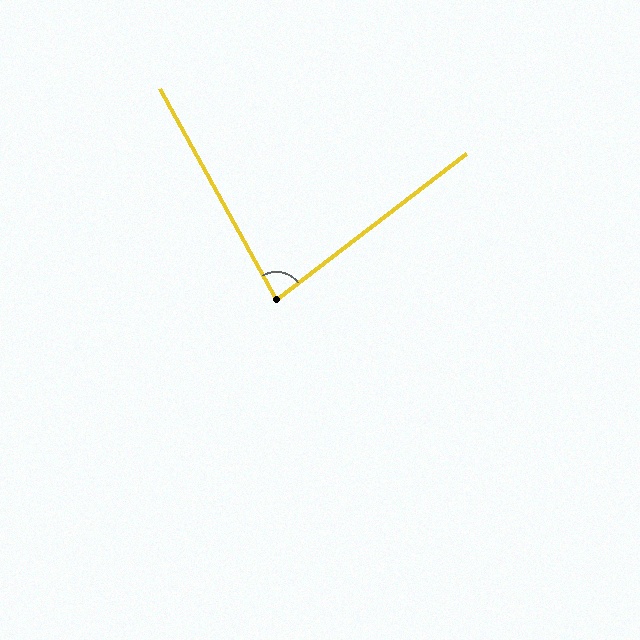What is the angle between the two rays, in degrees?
Approximately 82 degrees.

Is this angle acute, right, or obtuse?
It is acute.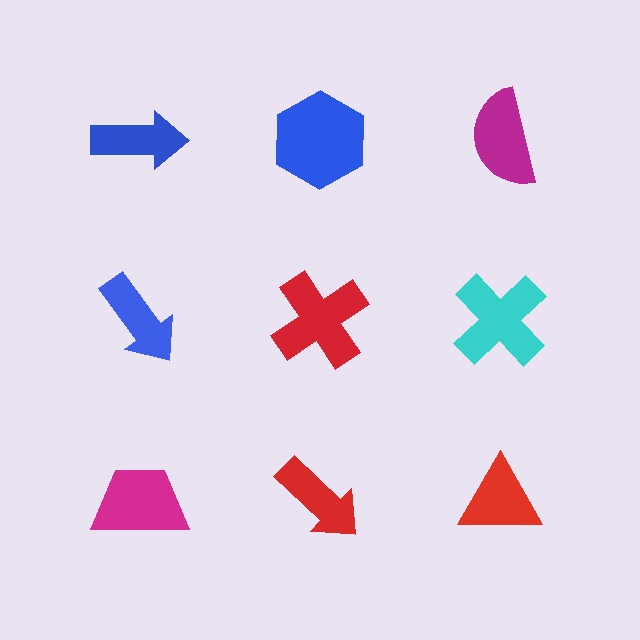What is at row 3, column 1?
A magenta trapezoid.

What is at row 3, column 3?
A red triangle.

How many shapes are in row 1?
3 shapes.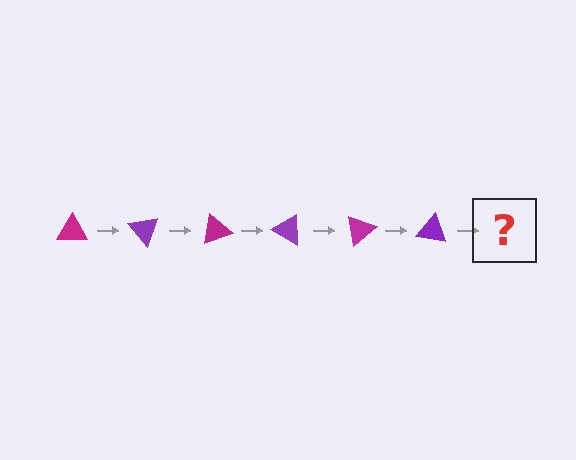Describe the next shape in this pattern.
It should be a magenta triangle, rotated 300 degrees from the start.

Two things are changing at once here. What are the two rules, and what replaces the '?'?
The two rules are that it rotates 50 degrees each step and the color cycles through magenta and purple. The '?' should be a magenta triangle, rotated 300 degrees from the start.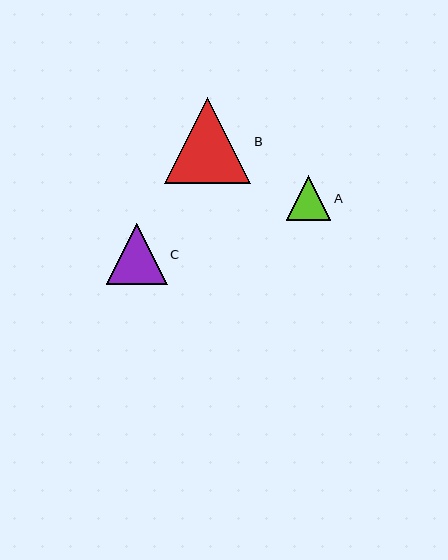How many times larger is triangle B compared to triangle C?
Triangle B is approximately 1.4 times the size of triangle C.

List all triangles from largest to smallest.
From largest to smallest: B, C, A.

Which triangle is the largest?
Triangle B is the largest with a size of approximately 87 pixels.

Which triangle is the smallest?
Triangle A is the smallest with a size of approximately 44 pixels.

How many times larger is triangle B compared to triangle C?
Triangle B is approximately 1.4 times the size of triangle C.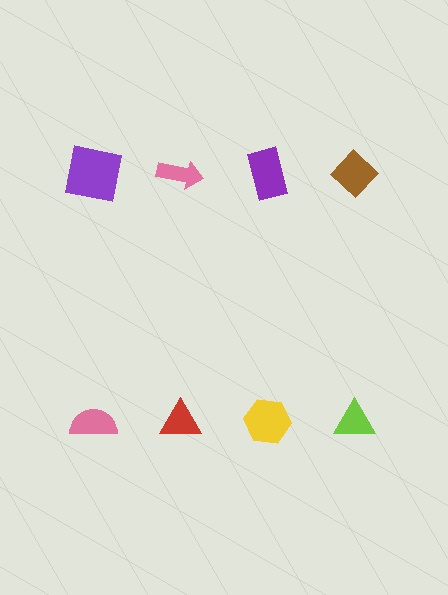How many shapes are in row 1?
4 shapes.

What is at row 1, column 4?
A brown diamond.